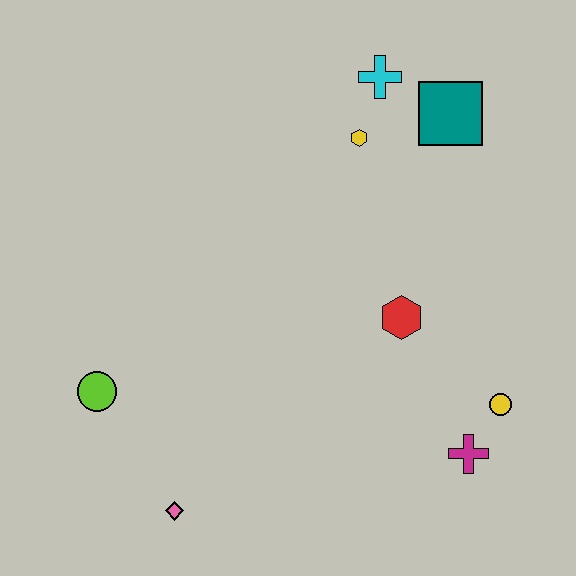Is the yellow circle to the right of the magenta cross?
Yes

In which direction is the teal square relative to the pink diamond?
The teal square is above the pink diamond.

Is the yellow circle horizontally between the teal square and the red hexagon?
No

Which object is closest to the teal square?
The cyan cross is closest to the teal square.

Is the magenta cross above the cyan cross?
No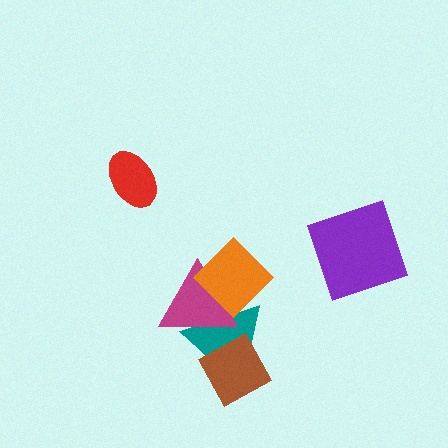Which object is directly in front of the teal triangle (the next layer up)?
The magenta triangle is directly in front of the teal triangle.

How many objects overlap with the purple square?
0 objects overlap with the purple square.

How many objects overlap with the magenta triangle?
2 objects overlap with the magenta triangle.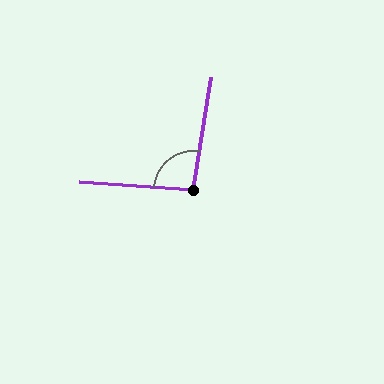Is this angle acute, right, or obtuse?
It is obtuse.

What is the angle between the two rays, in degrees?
Approximately 95 degrees.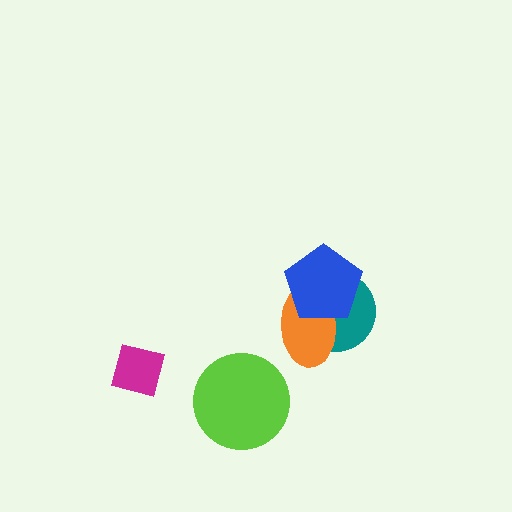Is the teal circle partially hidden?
Yes, it is partially covered by another shape.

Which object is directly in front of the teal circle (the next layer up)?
The orange ellipse is directly in front of the teal circle.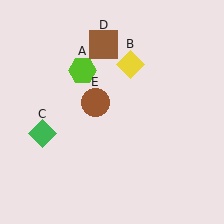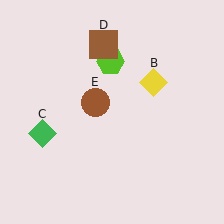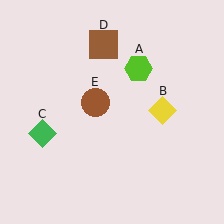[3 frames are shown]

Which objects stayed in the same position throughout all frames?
Green diamond (object C) and brown square (object D) and brown circle (object E) remained stationary.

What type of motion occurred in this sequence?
The lime hexagon (object A), yellow diamond (object B) rotated clockwise around the center of the scene.